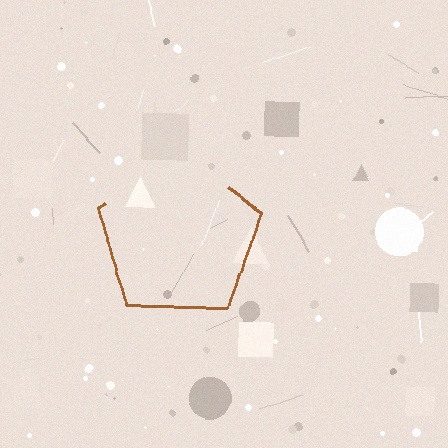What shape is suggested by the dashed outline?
The dashed outline suggests a pentagon.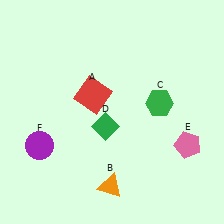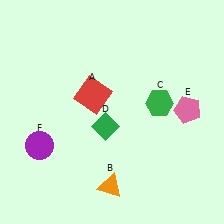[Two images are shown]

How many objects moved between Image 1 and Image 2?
1 object moved between the two images.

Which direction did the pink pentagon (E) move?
The pink pentagon (E) moved up.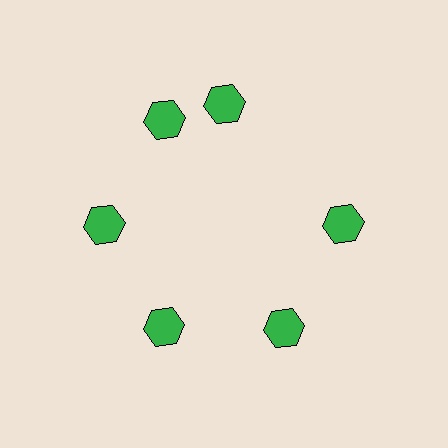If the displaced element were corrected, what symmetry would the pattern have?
It would have 6-fold rotational symmetry — the pattern would map onto itself every 60 degrees.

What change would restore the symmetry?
The symmetry would be restored by rotating it back into even spacing with its neighbors so that all 6 hexagons sit at equal angles and equal distance from the center.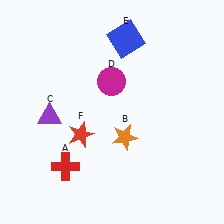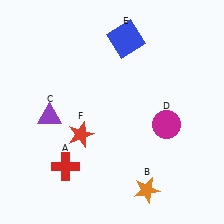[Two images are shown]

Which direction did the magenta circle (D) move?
The magenta circle (D) moved right.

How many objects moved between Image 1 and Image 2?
2 objects moved between the two images.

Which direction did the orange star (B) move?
The orange star (B) moved down.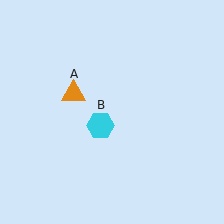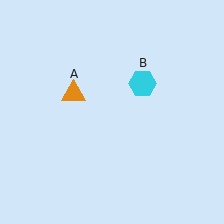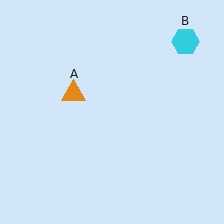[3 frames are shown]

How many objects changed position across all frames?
1 object changed position: cyan hexagon (object B).